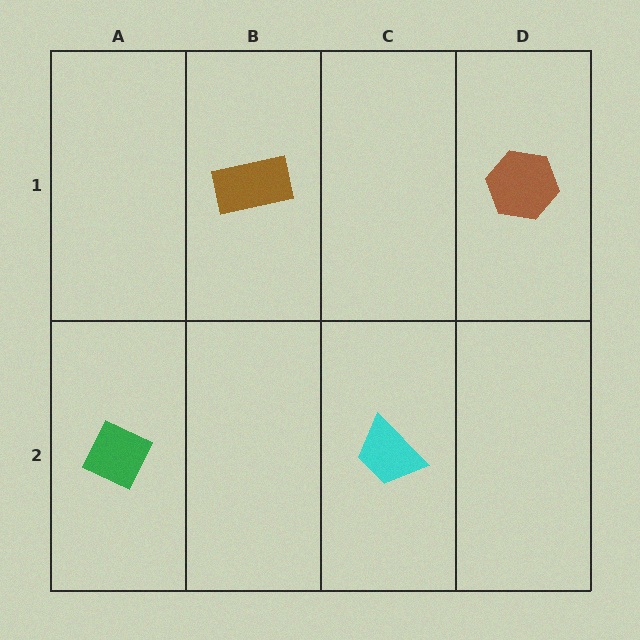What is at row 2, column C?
A cyan trapezoid.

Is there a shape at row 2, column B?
No, that cell is empty.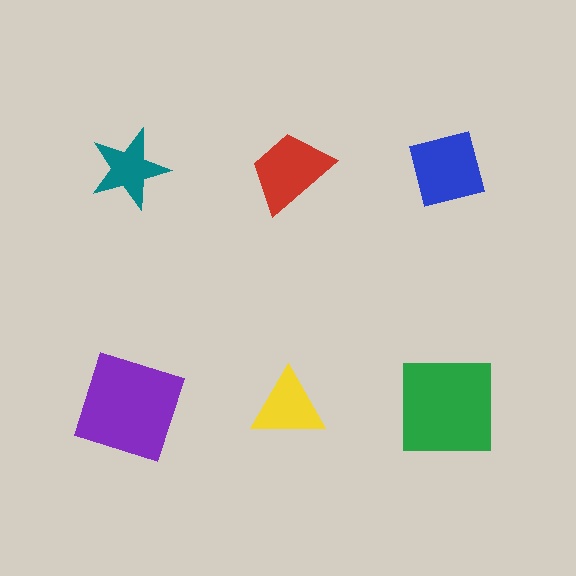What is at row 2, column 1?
A purple square.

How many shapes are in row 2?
3 shapes.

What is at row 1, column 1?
A teal star.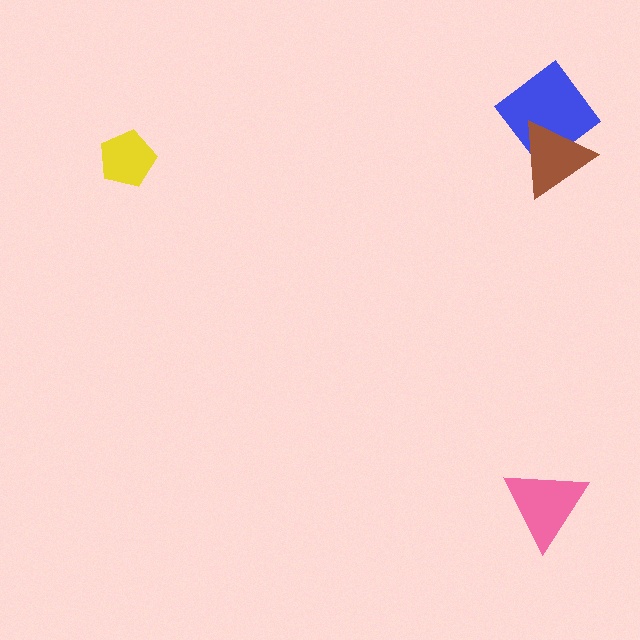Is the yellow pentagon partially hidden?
No, no other shape covers it.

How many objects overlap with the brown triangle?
1 object overlaps with the brown triangle.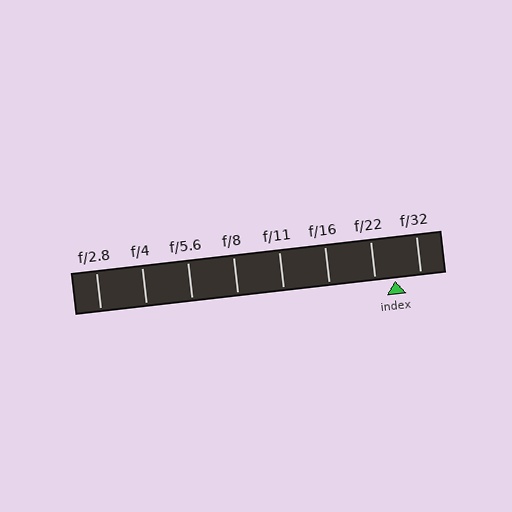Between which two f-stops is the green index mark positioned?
The index mark is between f/22 and f/32.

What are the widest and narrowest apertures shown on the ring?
The widest aperture shown is f/2.8 and the narrowest is f/32.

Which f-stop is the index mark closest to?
The index mark is closest to f/22.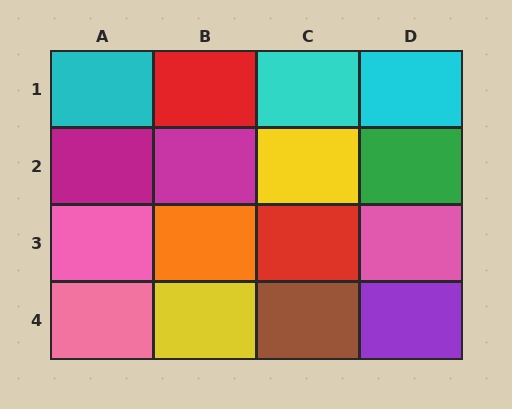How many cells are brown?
1 cell is brown.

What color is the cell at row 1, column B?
Red.